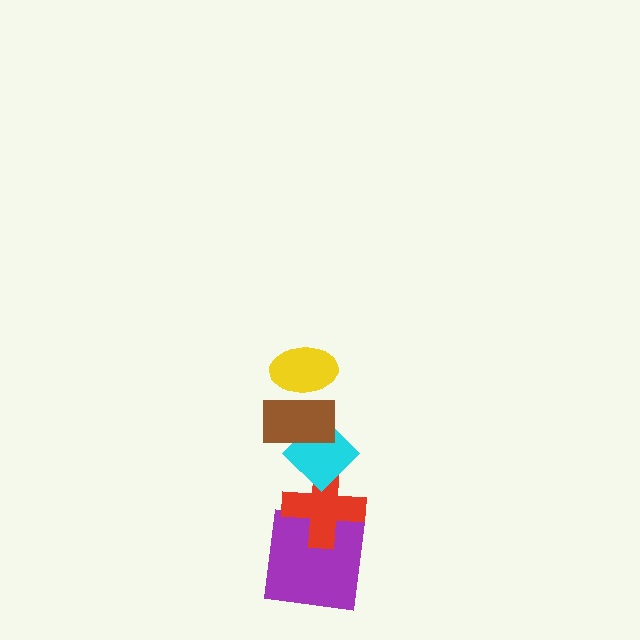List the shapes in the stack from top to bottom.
From top to bottom: the yellow ellipse, the brown rectangle, the cyan diamond, the red cross, the purple square.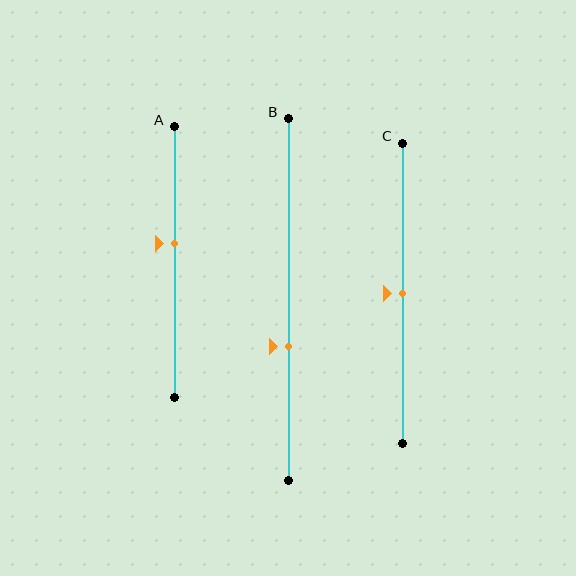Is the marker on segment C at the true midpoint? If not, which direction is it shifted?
Yes, the marker on segment C is at the true midpoint.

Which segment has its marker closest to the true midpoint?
Segment C has its marker closest to the true midpoint.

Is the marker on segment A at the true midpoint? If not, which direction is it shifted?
No, the marker on segment A is shifted upward by about 7% of the segment length.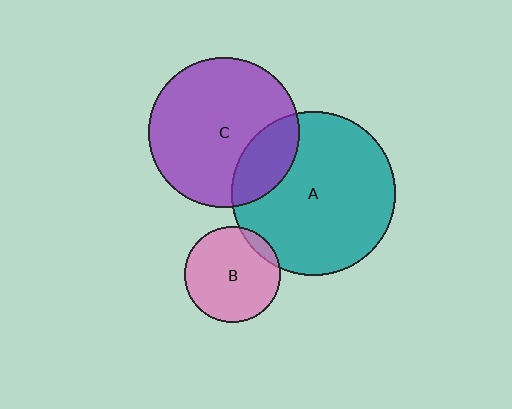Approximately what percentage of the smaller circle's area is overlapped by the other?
Approximately 10%.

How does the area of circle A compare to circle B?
Approximately 2.9 times.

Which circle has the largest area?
Circle A (teal).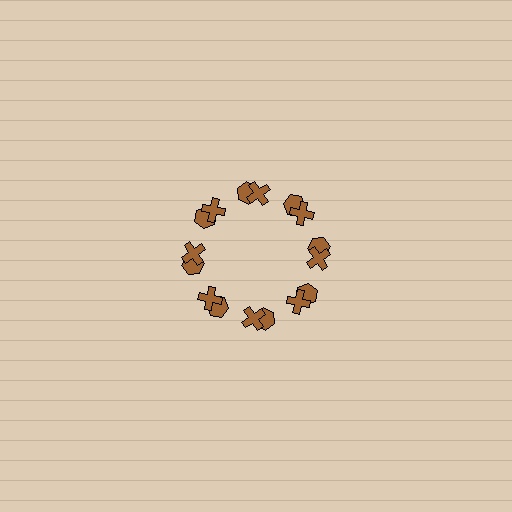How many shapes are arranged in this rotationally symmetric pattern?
There are 16 shapes, arranged in 8 groups of 2.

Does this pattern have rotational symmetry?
Yes, this pattern has 8-fold rotational symmetry. It looks the same after rotating 45 degrees around the center.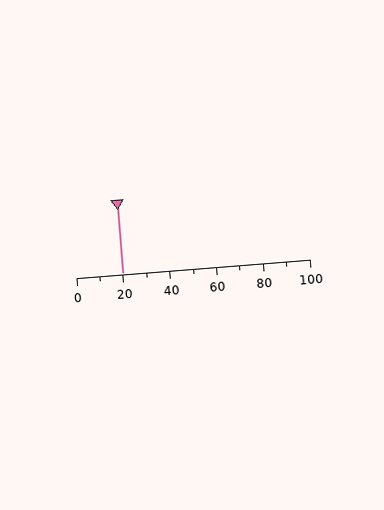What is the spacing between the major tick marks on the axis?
The major ticks are spaced 20 apart.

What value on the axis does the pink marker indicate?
The marker indicates approximately 20.